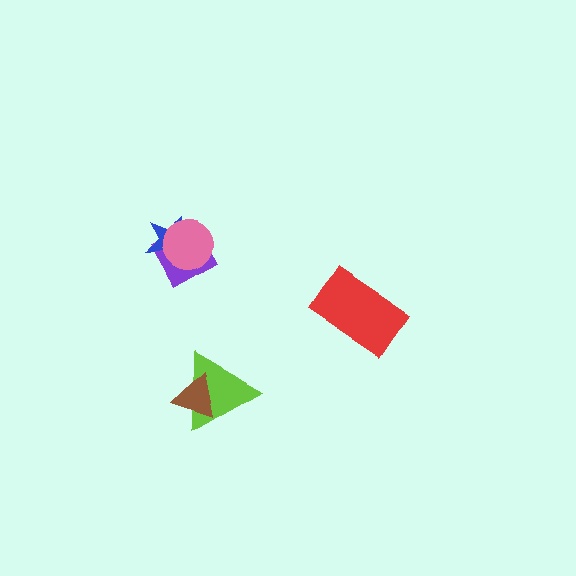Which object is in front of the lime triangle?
The brown triangle is in front of the lime triangle.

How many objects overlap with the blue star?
2 objects overlap with the blue star.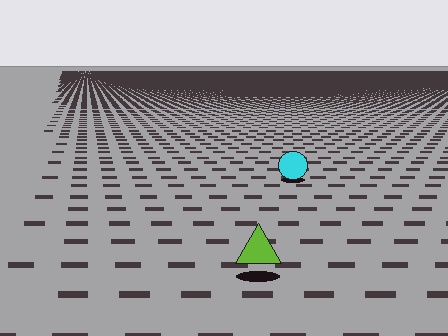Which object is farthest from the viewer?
The cyan circle is farthest from the viewer. It appears smaller and the ground texture around it is denser.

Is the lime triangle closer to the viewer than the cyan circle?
Yes. The lime triangle is closer — you can tell from the texture gradient: the ground texture is coarser near it.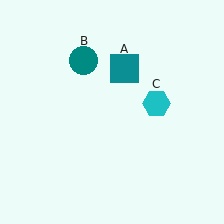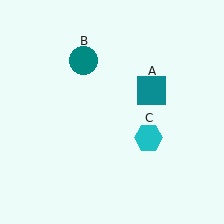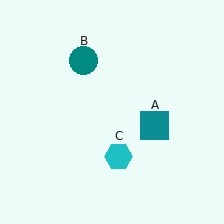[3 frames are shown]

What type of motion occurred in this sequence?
The teal square (object A), cyan hexagon (object C) rotated clockwise around the center of the scene.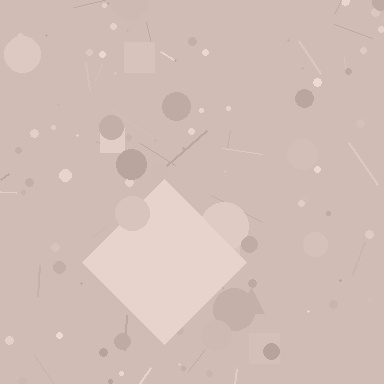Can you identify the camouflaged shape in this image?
The camouflaged shape is a diamond.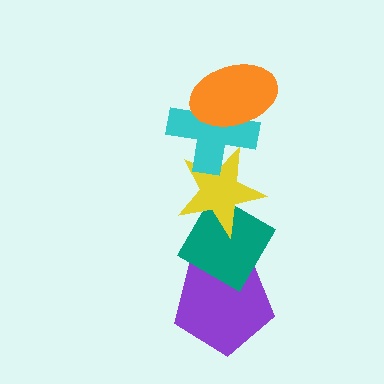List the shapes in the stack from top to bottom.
From top to bottom: the orange ellipse, the cyan cross, the yellow star, the teal diamond, the purple pentagon.